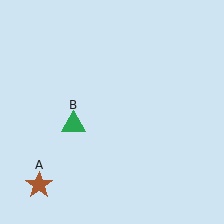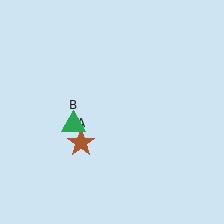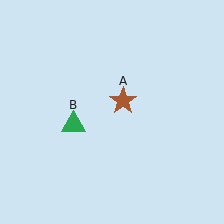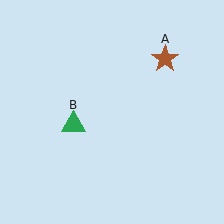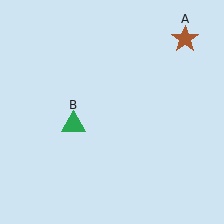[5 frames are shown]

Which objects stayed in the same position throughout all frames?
Green triangle (object B) remained stationary.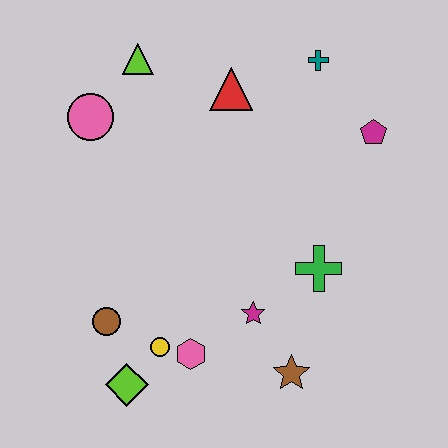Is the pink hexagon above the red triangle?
No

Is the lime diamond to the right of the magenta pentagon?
No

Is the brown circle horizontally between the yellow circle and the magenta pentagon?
No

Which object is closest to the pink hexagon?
The yellow circle is closest to the pink hexagon.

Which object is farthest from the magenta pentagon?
The lime diamond is farthest from the magenta pentagon.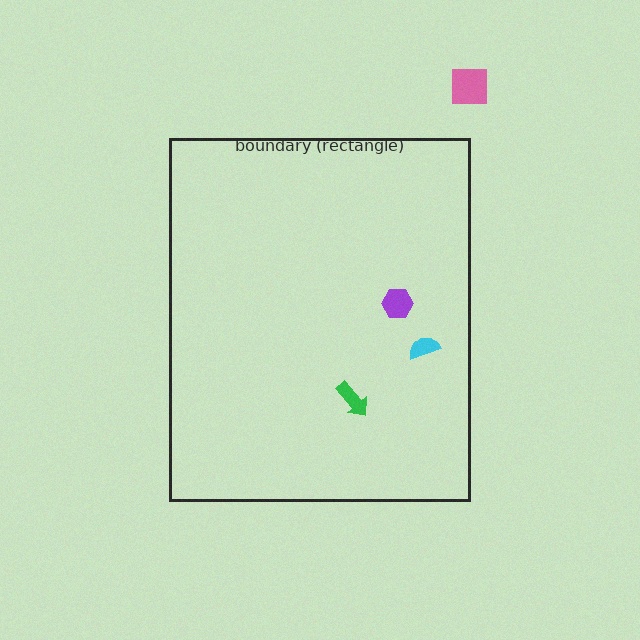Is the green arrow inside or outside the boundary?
Inside.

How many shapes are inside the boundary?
3 inside, 1 outside.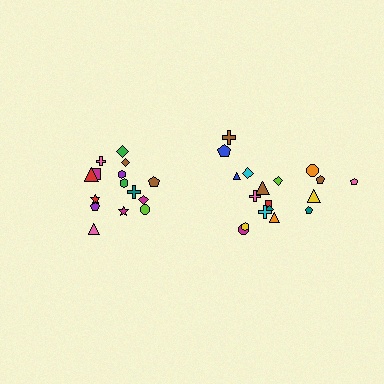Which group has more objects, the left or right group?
The right group.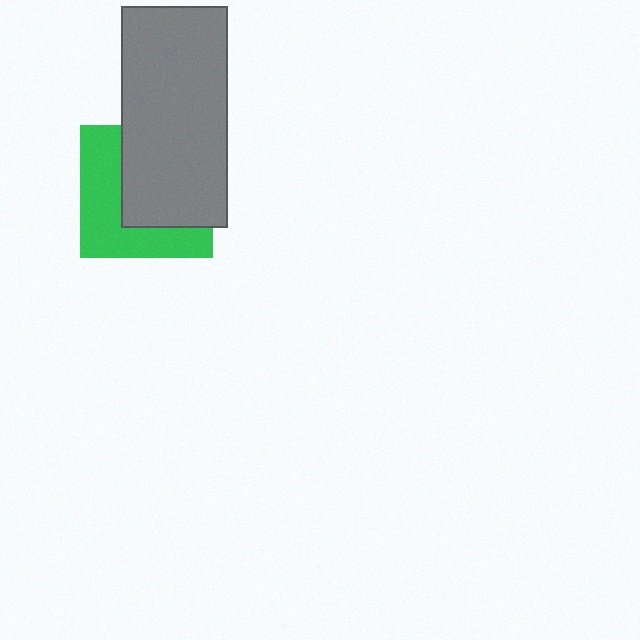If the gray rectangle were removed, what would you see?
You would see the complete green square.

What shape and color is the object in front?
The object in front is a gray rectangle.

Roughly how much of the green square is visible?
About half of it is visible (roughly 47%).